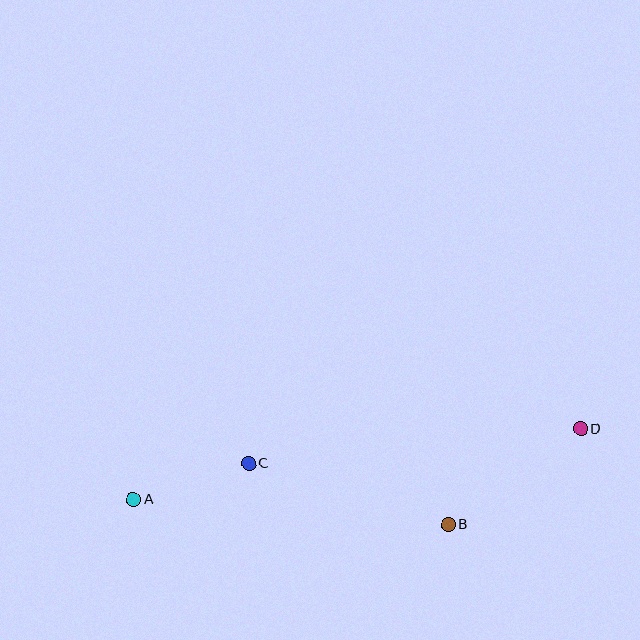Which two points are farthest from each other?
Points A and D are farthest from each other.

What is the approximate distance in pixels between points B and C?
The distance between B and C is approximately 208 pixels.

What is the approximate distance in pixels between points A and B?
The distance between A and B is approximately 315 pixels.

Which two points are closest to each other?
Points A and C are closest to each other.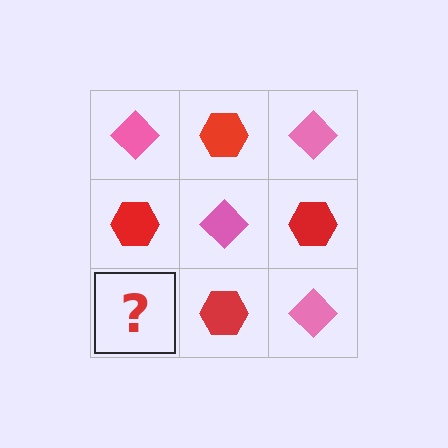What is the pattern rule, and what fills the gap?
The rule is that it alternates pink diamond and red hexagon in a checkerboard pattern. The gap should be filled with a pink diamond.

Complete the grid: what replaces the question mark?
The question mark should be replaced with a pink diamond.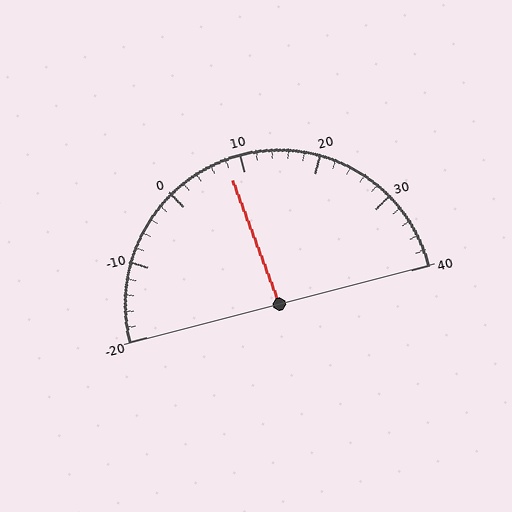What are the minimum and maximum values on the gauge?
The gauge ranges from -20 to 40.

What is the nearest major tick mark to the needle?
The nearest major tick mark is 10.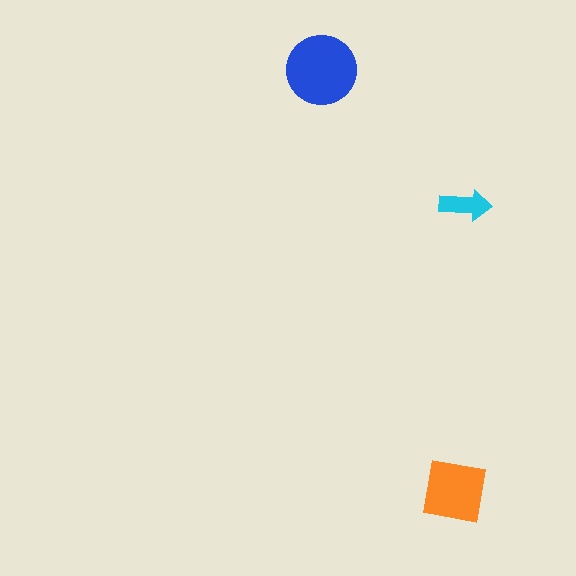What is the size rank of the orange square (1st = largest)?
2nd.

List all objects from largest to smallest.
The blue circle, the orange square, the cyan arrow.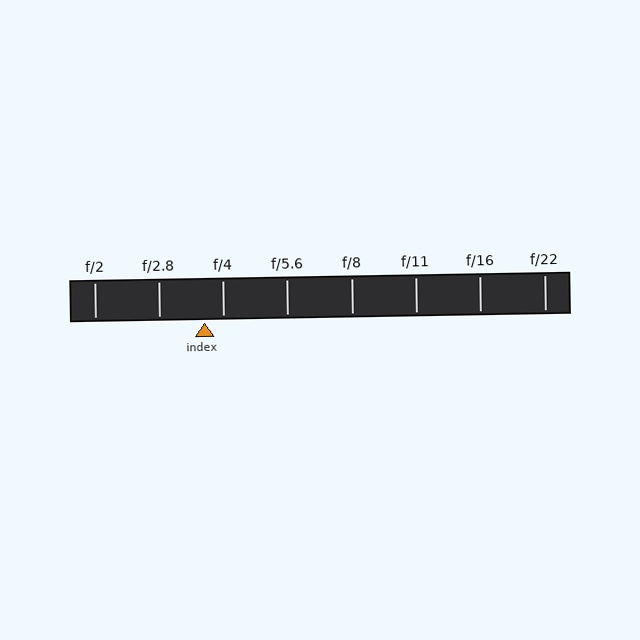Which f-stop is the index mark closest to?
The index mark is closest to f/4.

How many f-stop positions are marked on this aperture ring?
There are 8 f-stop positions marked.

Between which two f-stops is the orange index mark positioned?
The index mark is between f/2.8 and f/4.